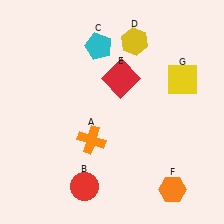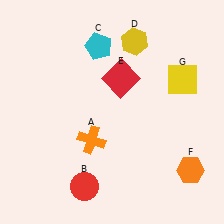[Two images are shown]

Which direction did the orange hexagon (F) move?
The orange hexagon (F) moved up.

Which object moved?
The orange hexagon (F) moved up.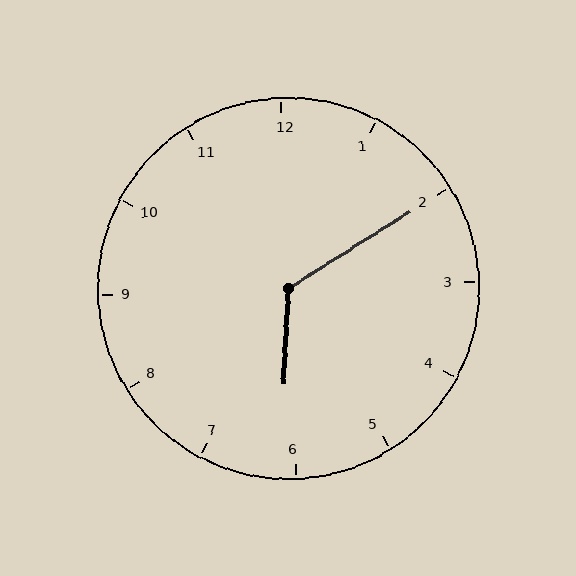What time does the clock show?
6:10.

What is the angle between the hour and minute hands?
Approximately 125 degrees.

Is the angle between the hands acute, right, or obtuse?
It is obtuse.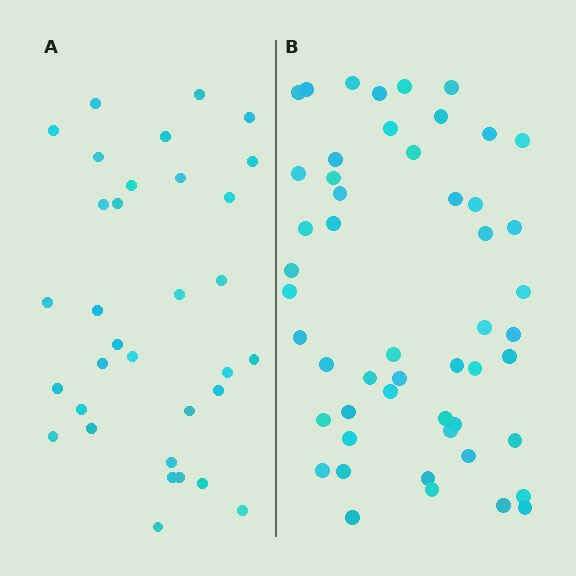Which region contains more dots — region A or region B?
Region B (the right region) has more dots.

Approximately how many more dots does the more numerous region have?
Region B has approximately 20 more dots than region A.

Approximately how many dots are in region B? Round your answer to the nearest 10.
About 50 dots. (The exact count is 51, which rounds to 50.)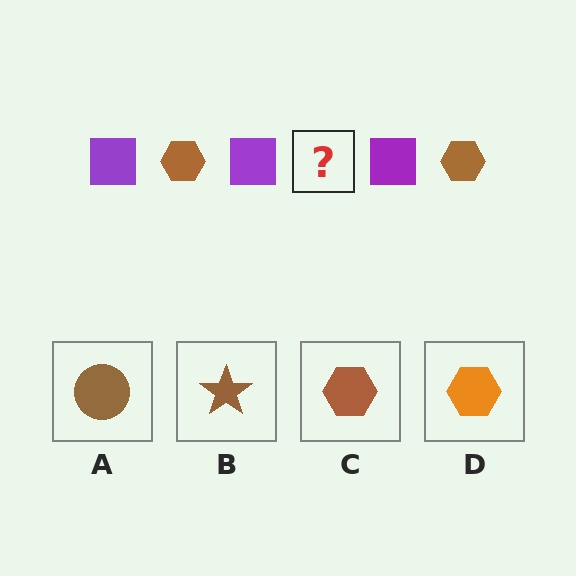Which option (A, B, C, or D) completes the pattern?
C.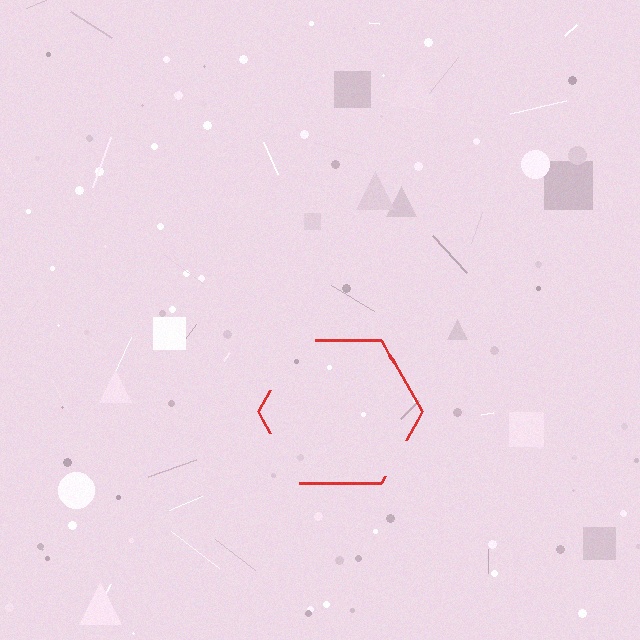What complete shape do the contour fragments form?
The contour fragments form a hexagon.